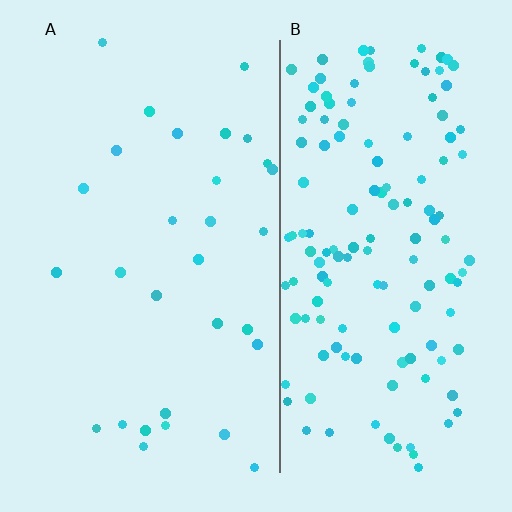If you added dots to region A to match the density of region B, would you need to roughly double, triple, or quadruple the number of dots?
Approximately quadruple.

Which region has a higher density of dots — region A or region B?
B (the right).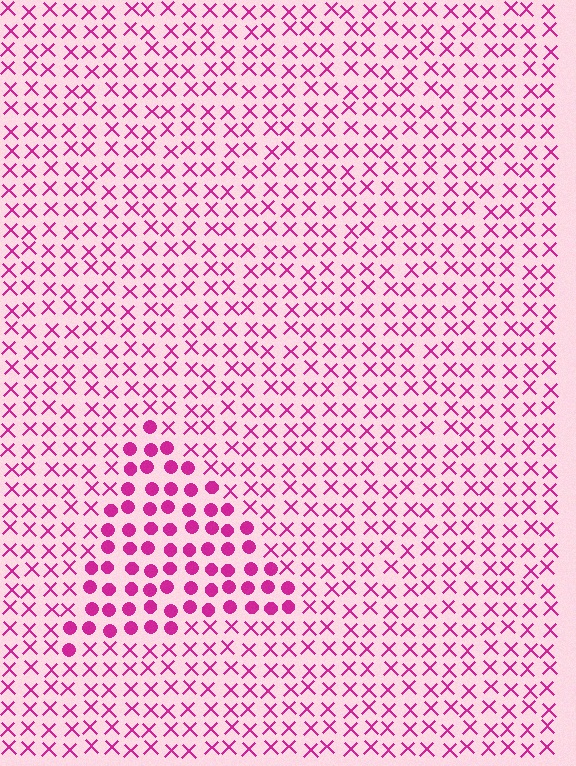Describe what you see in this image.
The image is filled with small magenta elements arranged in a uniform grid. A triangle-shaped region contains circles, while the surrounding area contains X marks. The boundary is defined purely by the change in element shape.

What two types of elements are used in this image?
The image uses circles inside the triangle region and X marks outside it.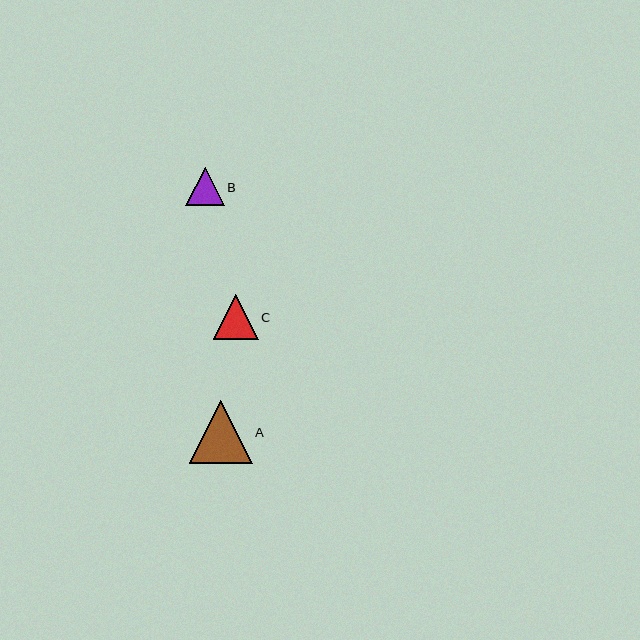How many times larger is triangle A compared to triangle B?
Triangle A is approximately 1.6 times the size of triangle B.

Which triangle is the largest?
Triangle A is the largest with a size of approximately 63 pixels.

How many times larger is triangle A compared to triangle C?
Triangle A is approximately 1.4 times the size of triangle C.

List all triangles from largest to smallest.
From largest to smallest: A, C, B.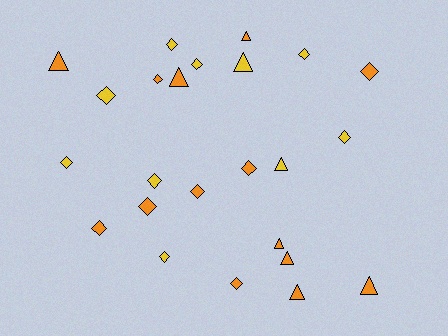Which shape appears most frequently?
Diamond, with 15 objects.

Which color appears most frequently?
Orange, with 14 objects.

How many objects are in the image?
There are 24 objects.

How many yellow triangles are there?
There are 2 yellow triangles.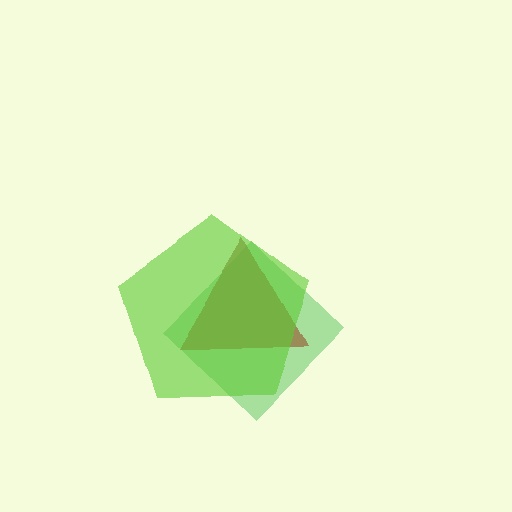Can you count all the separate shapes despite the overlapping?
Yes, there are 3 separate shapes.